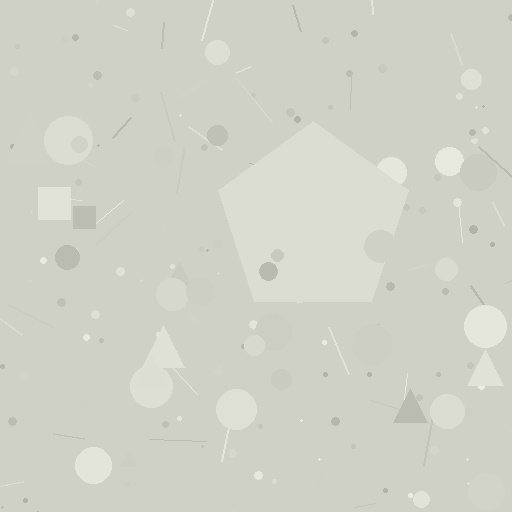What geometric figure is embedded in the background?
A pentagon is embedded in the background.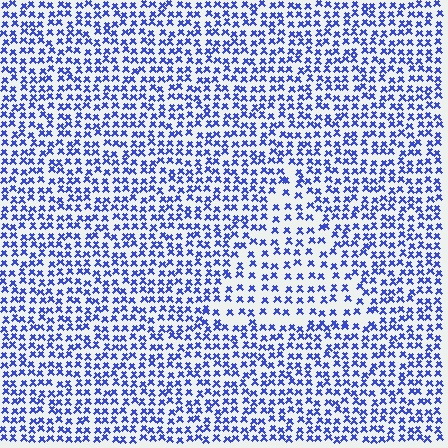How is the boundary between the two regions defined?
The boundary is defined by a change in element density (approximately 1.6x ratio). All elements are the same color, size, and shape.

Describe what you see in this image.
The image contains small blue elements arranged at two different densities. A triangle-shaped region is visible where the elements are less densely packed than the surrounding area.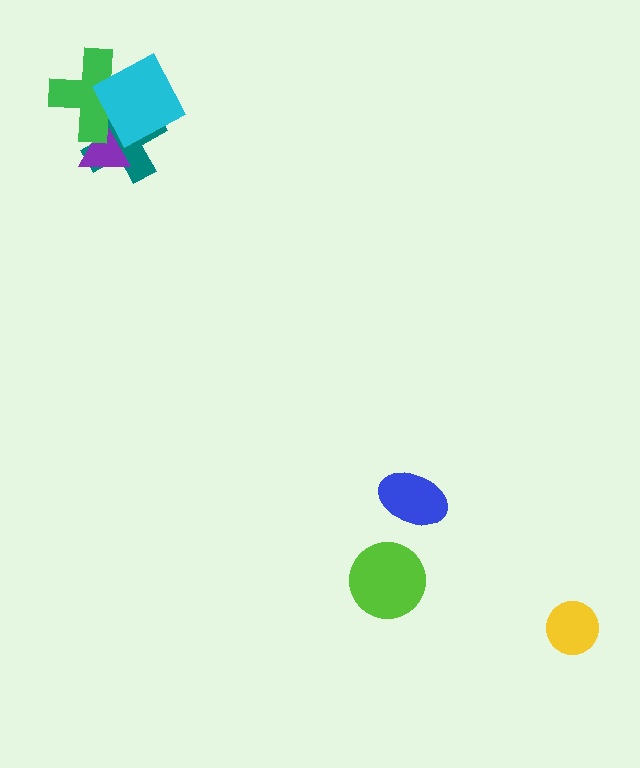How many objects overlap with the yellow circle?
0 objects overlap with the yellow circle.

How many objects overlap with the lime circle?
0 objects overlap with the lime circle.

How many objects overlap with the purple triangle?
3 objects overlap with the purple triangle.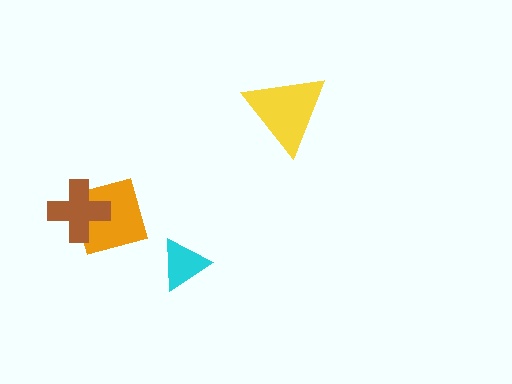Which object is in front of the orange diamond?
The brown cross is in front of the orange diamond.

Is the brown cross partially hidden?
No, no other shape covers it.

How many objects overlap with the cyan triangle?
0 objects overlap with the cyan triangle.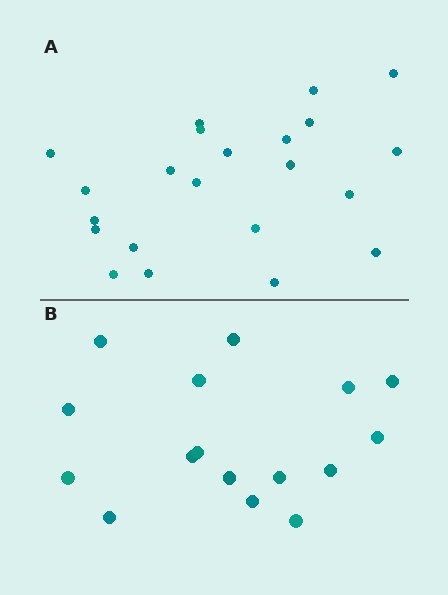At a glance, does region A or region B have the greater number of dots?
Region A (the top region) has more dots.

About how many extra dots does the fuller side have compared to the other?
Region A has about 6 more dots than region B.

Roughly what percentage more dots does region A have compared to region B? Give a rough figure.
About 40% more.